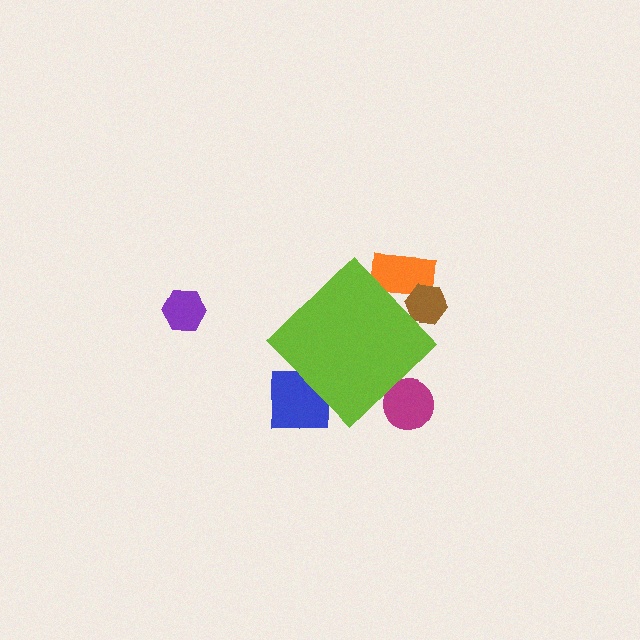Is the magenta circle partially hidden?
Yes, the magenta circle is partially hidden behind the lime diamond.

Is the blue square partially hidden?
Yes, the blue square is partially hidden behind the lime diamond.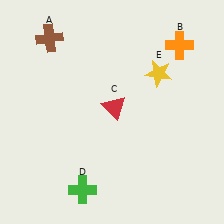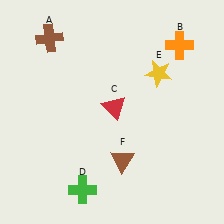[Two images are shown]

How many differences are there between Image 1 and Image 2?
There is 1 difference between the two images.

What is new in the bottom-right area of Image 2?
A brown triangle (F) was added in the bottom-right area of Image 2.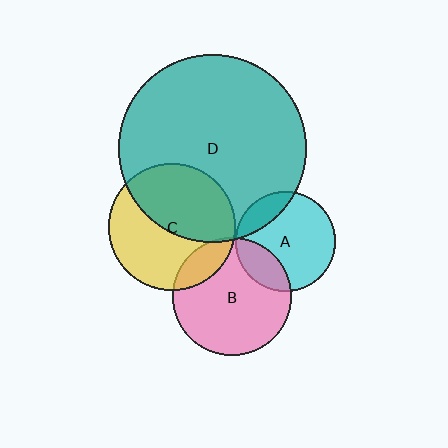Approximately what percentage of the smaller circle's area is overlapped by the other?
Approximately 15%.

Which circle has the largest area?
Circle D (teal).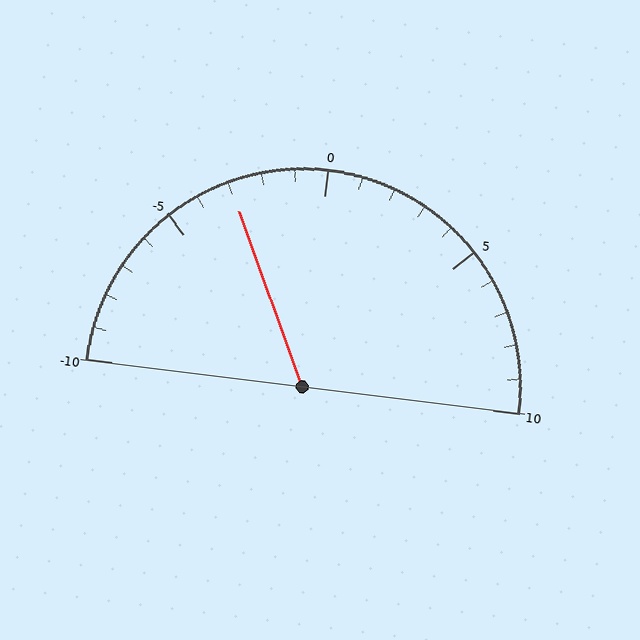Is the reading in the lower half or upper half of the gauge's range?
The reading is in the lower half of the range (-10 to 10).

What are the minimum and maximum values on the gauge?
The gauge ranges from -10 to 10.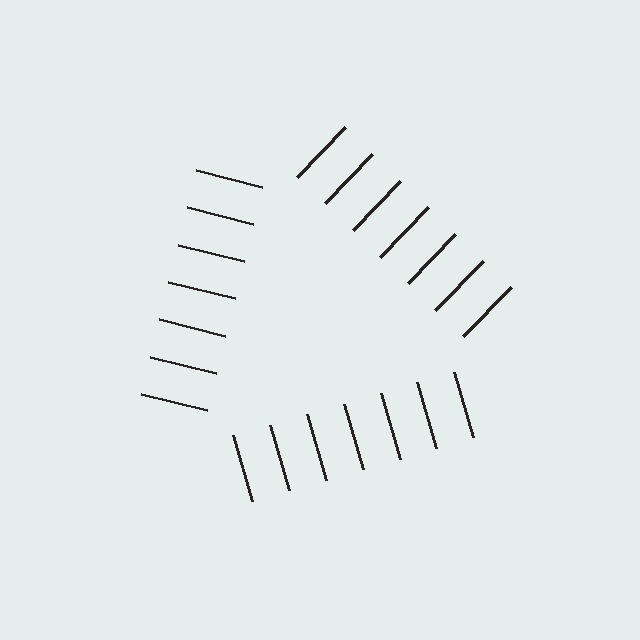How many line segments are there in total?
21 — 7 along each of the 3 edges.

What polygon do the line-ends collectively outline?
An illusory triangle — the line segments terminate on its edges but no continuous stroke is drawn.